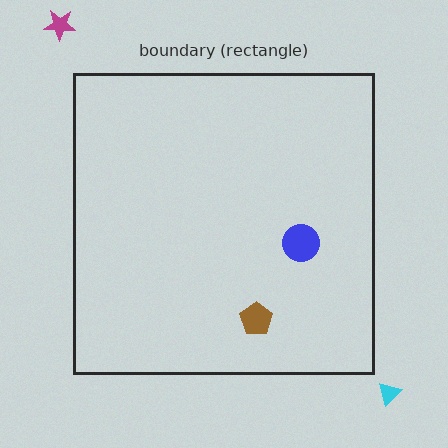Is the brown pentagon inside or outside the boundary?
Inside.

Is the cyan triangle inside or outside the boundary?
Outside.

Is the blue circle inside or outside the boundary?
Inside.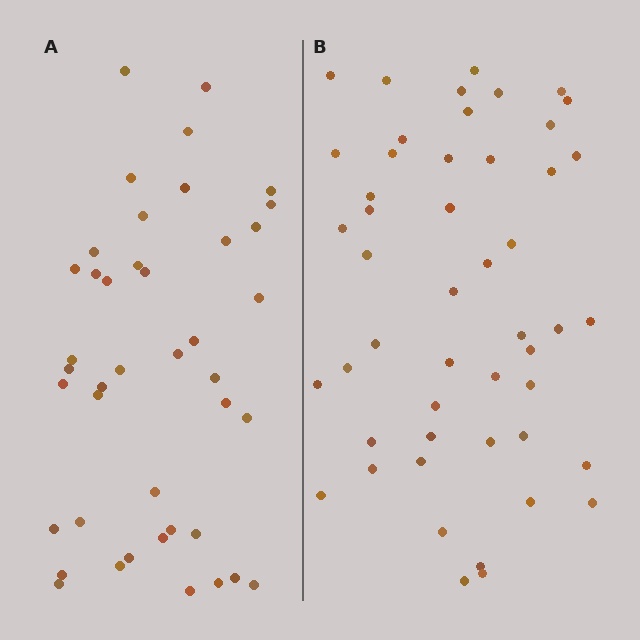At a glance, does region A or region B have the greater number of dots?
Region B (the right region) has more dots.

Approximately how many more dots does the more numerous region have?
Region B has roughly 8 or so more dots than region A.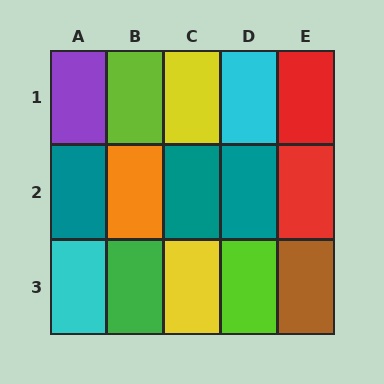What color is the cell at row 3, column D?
Lime.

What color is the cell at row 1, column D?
Cyan.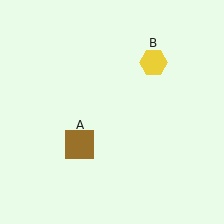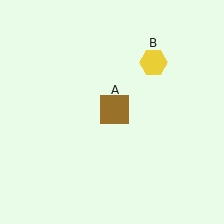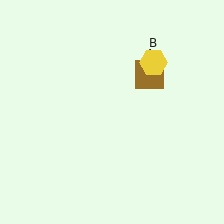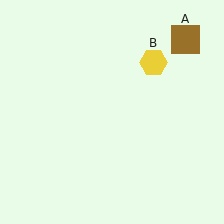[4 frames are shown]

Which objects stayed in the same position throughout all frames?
Yellow hexagon (object B) remained stationary.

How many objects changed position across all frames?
1 object changed position: brown square (object A).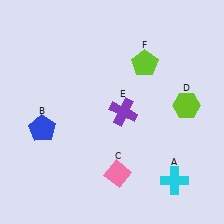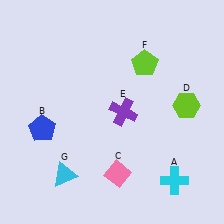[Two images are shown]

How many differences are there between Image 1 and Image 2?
There is 1 difference between the two images.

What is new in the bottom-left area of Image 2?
A cyan triangle (G) was added in the bottom-left area of Image 2.